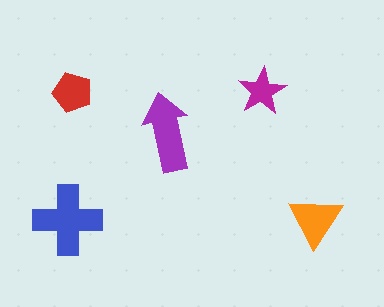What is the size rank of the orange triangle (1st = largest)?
3rd.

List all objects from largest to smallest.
The blue cross, the purple arrow, the orange triangle, the red pentagon, the magenta star.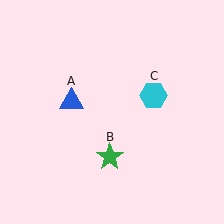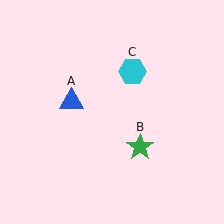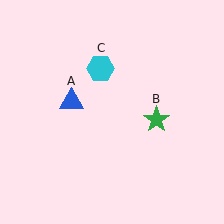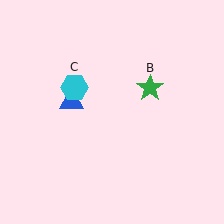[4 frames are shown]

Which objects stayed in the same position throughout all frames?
Blue triangle (object A) remained stationary.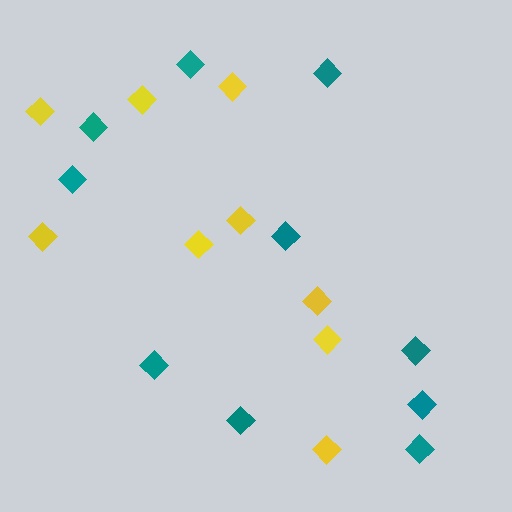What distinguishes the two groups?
There are 2 groups: one group of yellow diamonds (9) and one group of teal diamonds (10).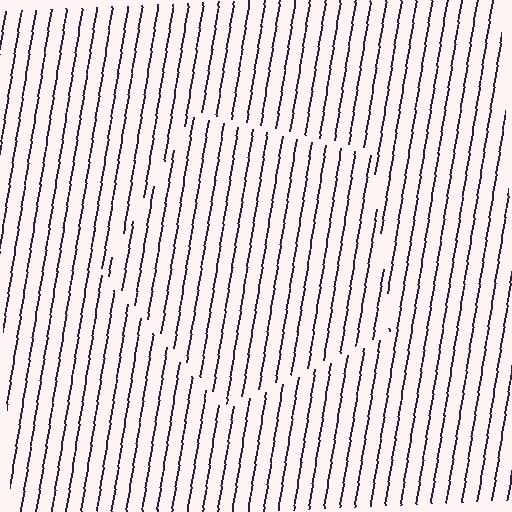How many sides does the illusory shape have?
5 sides — the line-ends trace a pentagon.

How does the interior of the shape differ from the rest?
The interior of the shape contains the same grating, shifted by half a period — the contour is defined by the phase discontinuity where line-ends from the inner and outer gratings abut.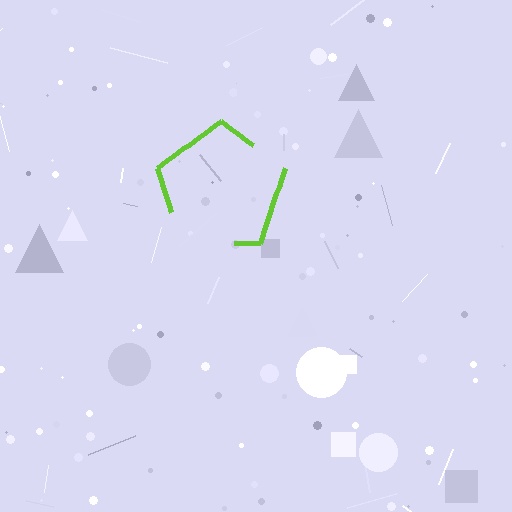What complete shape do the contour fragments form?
The contour fragments form a pentagon.